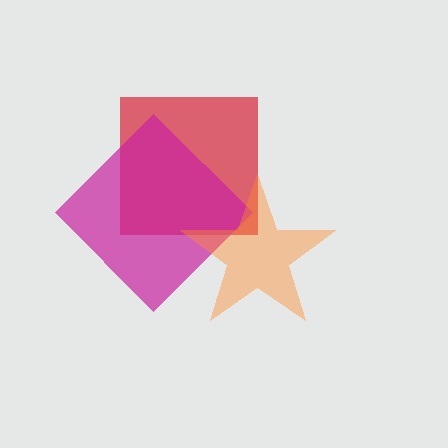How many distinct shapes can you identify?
There are 3 distinct shapes: a red square, a magenta diamond, an orange star.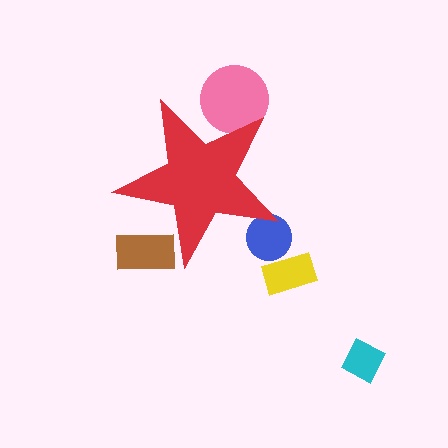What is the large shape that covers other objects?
A red star.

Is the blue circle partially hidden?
Yes, the blue circle is partially hidden behind the red star.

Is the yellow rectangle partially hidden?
No, the yellow rectangle is fully visible.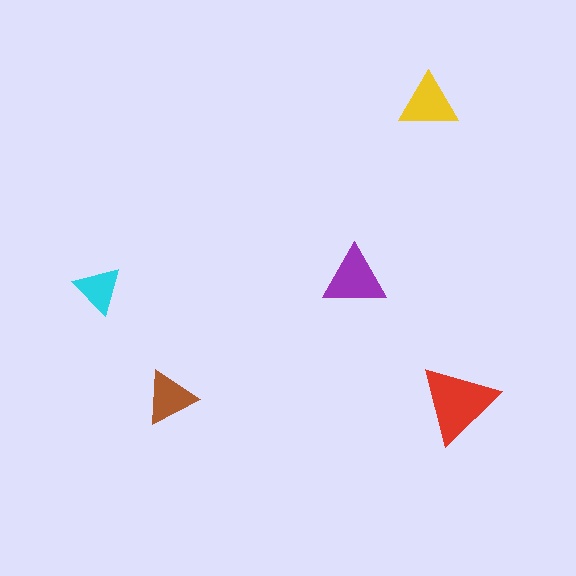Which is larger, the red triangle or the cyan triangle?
The red one.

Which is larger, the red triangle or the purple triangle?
The red one.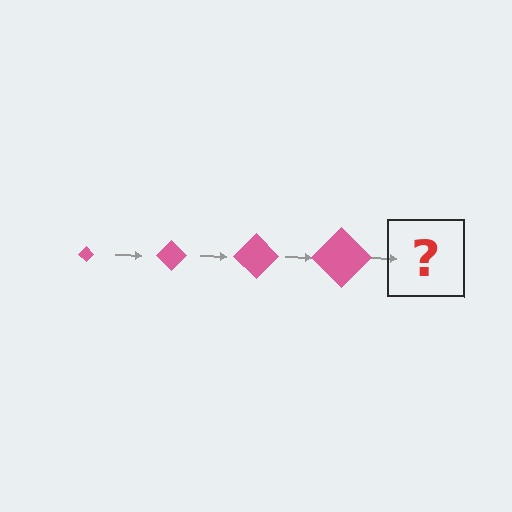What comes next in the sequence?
The next element should be a pink diamond, larger than the previous one.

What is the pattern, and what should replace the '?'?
The pattern is that the diamond gets progressively larger each step. The '?' should be a pink diamond, larger than the previous one.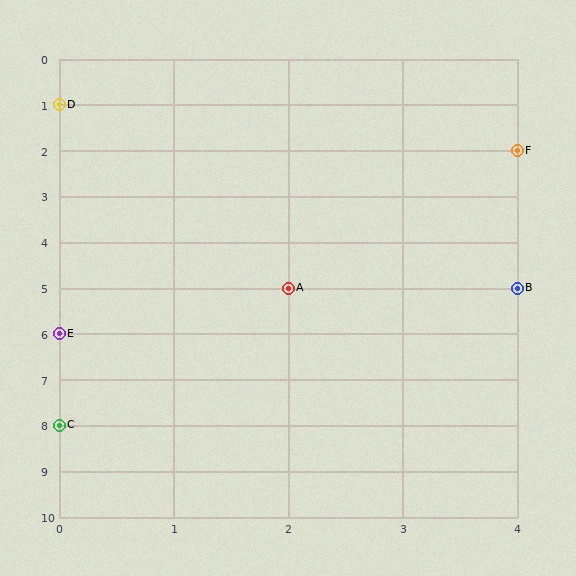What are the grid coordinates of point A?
Point A is at grid coordinates (2, 5).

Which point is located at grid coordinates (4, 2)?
Point F is at (4, 2).